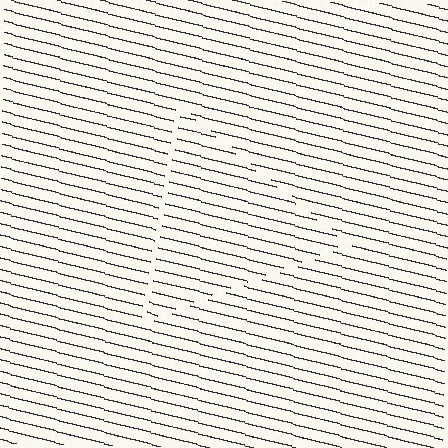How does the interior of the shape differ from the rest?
The interior of the shape contains the same grating, shifted by half a period — the contour is defined by the phase discontinuity where line-ends from the inner and outer gratings abut.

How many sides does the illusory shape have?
3 sides — the line-ends trace a triangle.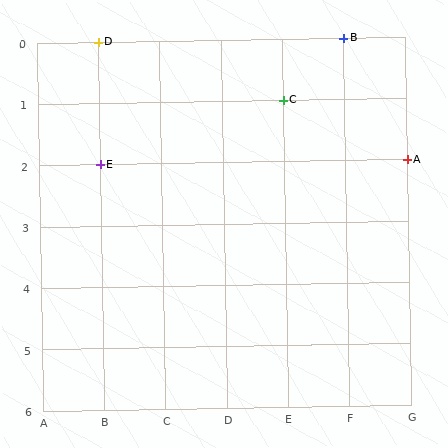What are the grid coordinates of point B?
Point B is at grid coordinates (F, 0).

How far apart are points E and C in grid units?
Points E and C are 3 columns and 1 row apart (about 3.2 grid units diagonally).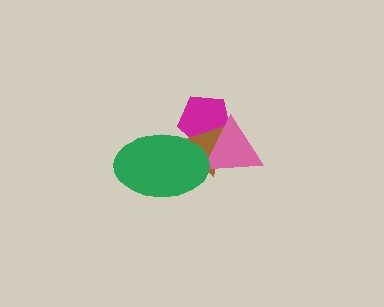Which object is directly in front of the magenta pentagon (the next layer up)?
The brown triangle is directly in front of the magenta pentagon.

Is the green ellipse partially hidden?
No, no other shape covers it.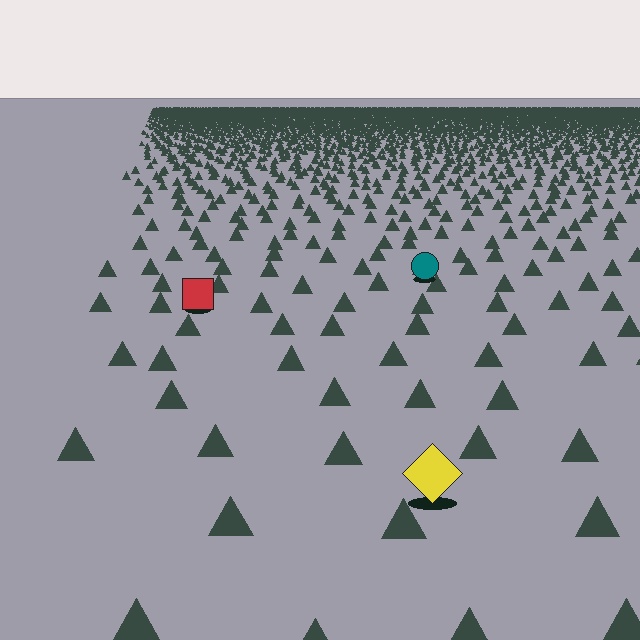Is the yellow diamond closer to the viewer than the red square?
Yes. The yellow diamond is closer — you can tell from the texture gradient: the ground texture is coarser near it.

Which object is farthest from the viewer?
The teal circle is farthest from the viewer. It appears smaller and the ground texture around it is denser.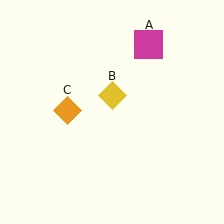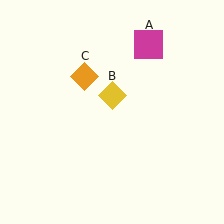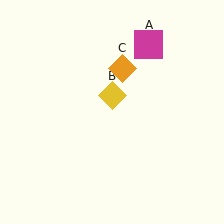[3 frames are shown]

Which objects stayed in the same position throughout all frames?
Magenta square (object A) and yellow diamond (object B) remained stationary.